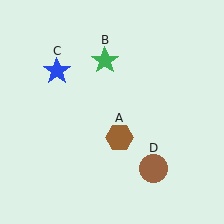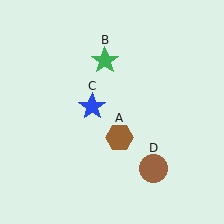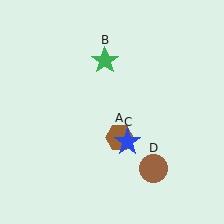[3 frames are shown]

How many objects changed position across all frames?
1 object changed position: blue star (object C).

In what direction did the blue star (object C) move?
The blue star (object C) moved down and to the right.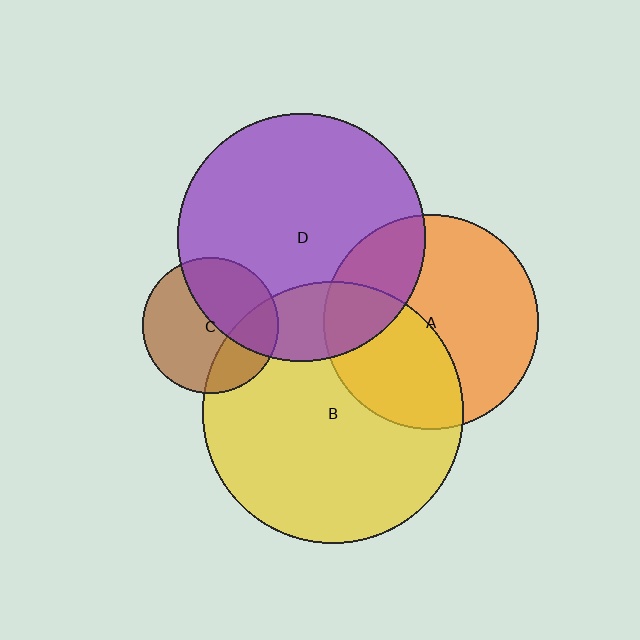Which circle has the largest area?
Circle B (yellow).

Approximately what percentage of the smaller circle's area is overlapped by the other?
Approximately 30%.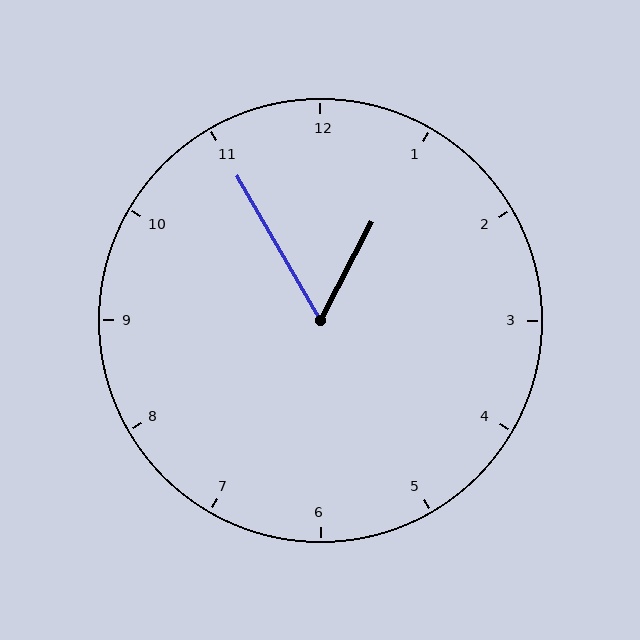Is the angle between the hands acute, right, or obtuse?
It is acute.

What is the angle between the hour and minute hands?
Approximately 58 degrees.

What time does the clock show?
12:55.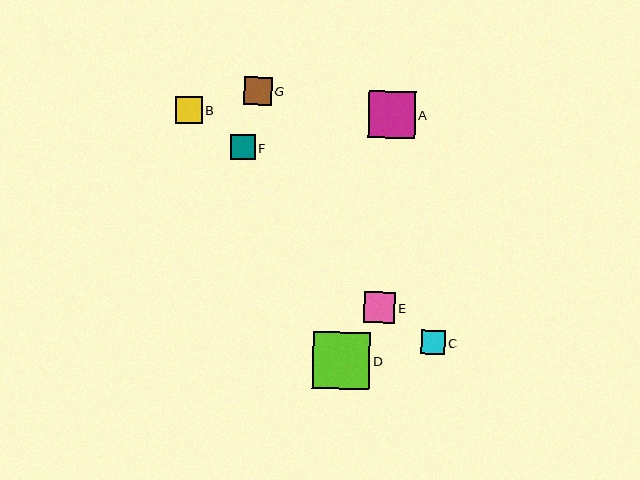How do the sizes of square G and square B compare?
Square G and square B are approximately the same size.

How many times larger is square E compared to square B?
Square E is approximately 1.2 times the size of square B.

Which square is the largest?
Square D is the largest with a size of approximately 57 pixels.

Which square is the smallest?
Square C is the smallest with a size of approximately 24 pixels.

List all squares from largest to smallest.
From largest to smallest: D, A, E, G, B, F, C.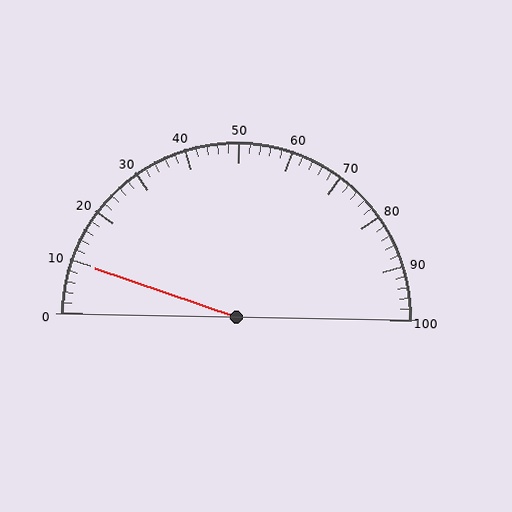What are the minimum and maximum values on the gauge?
The gauge ranges from 0 to 100.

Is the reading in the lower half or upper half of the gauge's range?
The reading is in the lower half of the range (0 to 100).